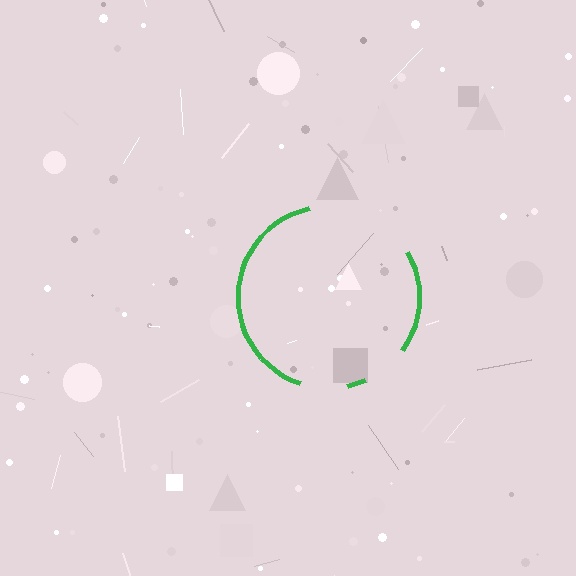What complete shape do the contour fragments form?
The contour fragments form a circle.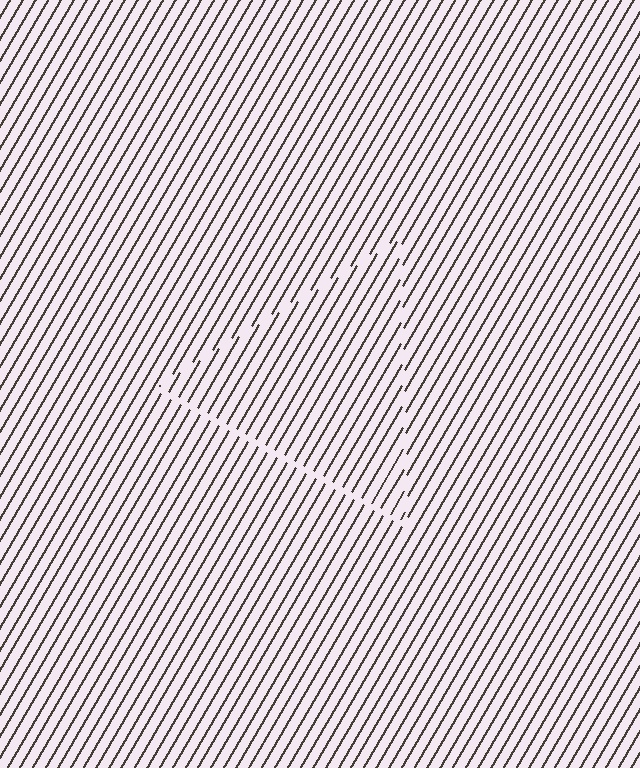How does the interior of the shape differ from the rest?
The interior of the shape contains the same grating, shifted by half a period — the contour is defined by the phase discontinuity where line-ends from the inner and outer gratings abut.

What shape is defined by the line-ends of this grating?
An illusory triangle. The interior of the shape contains the same grating, shifted by half a period — the contour is defined by the phase discontinuity where line-ends from the inner and outer gratings abut.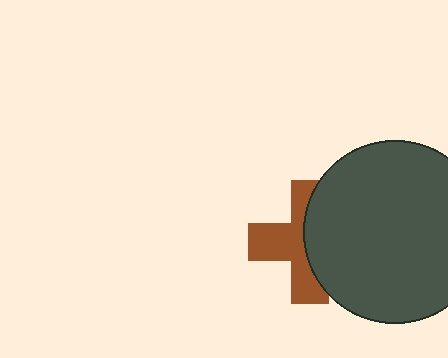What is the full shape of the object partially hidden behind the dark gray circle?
The partially hidden object is a brown cross.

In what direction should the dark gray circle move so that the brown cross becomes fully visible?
The dark gray circle should move right. That is the shortest direction to clear the overlap and leave the brown cross fully visible.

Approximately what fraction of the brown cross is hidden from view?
Roughly 49% of the brown cross is hidden behind the dark gray circle.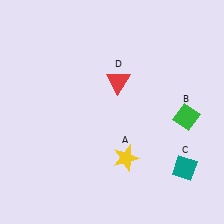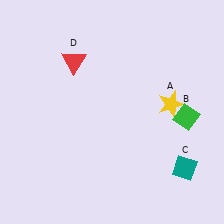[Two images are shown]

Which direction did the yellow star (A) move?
The yellow star (A) moved up.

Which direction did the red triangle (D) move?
The red triangle (D) moved left.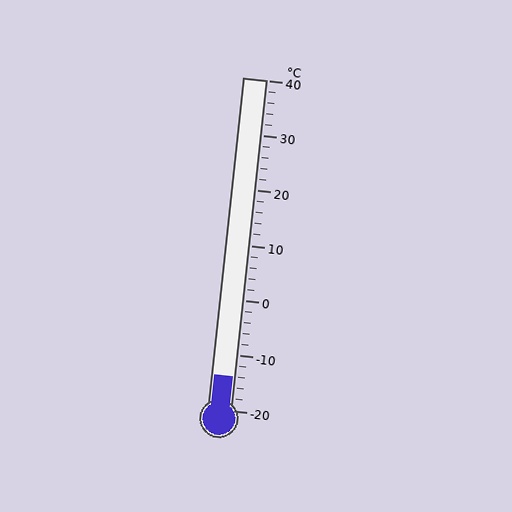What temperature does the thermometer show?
The thermometer shows approximately -14°C.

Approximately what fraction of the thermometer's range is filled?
The thermometer is filled to approximately 10% of its range.